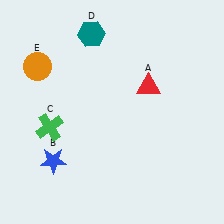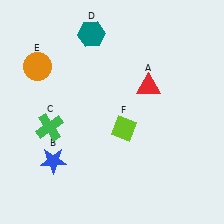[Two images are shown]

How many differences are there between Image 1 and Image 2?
There is 1 difference between the two images.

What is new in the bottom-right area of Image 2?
A lime diamond (F) was added in the bottom-right area of Image 2.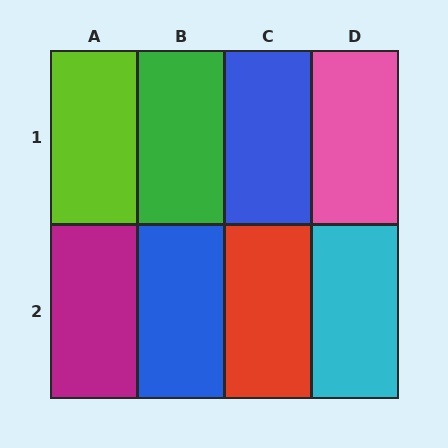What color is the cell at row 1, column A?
Lime.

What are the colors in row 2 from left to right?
Magenta, blue, red, cyan.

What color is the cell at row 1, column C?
Blue.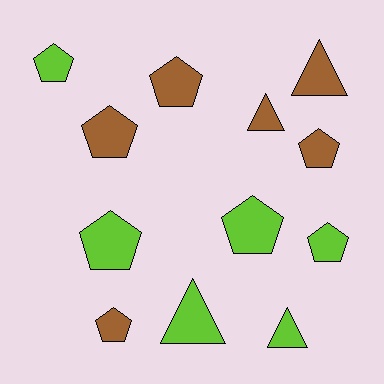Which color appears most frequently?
Brown, with 6 objects.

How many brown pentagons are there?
There are 4 brown pentagons.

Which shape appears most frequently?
Pentagon, with 8 objects.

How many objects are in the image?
There are 12 objects.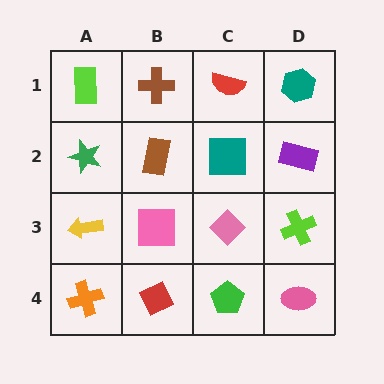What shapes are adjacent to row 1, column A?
A green star (row 2, column A), a brown cross (row 1, column B).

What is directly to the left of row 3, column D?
A pink diamond.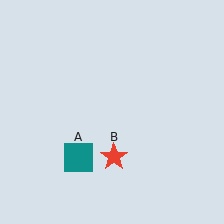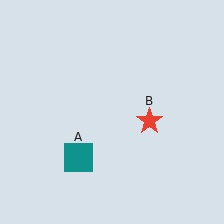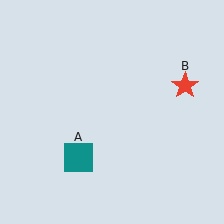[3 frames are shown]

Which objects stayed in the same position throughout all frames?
Teal square (object A) remained stationary.